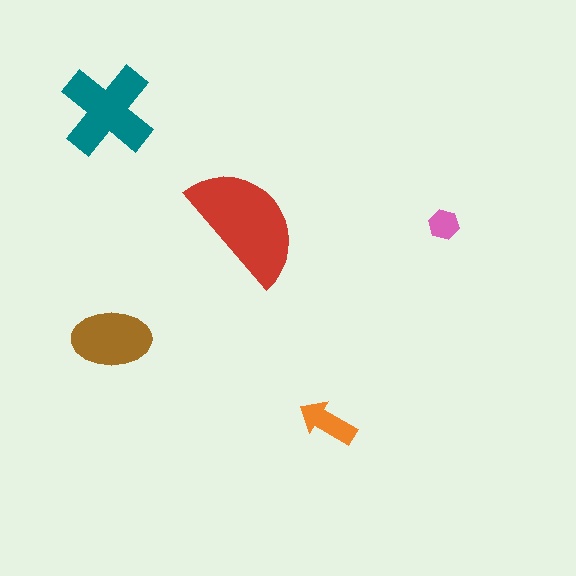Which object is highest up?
The teal cross is topmost.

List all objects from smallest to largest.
The pink hexagon, the orange arrow, the brown ellipse, the teal cross, the red semicircle.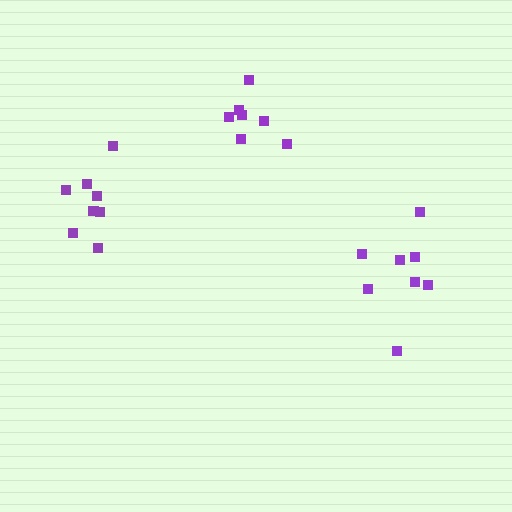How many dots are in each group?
Group 1: 8 dots, Group 2: 8 dots, Group 3: 7 dots (23 total).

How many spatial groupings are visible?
There are 3 spatial groupings.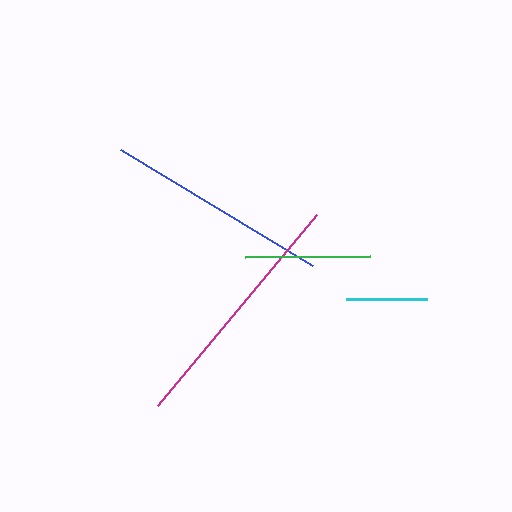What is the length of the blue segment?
The blue segment is approximately 225 pixels long.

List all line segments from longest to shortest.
From longest to shortest: magenta, blue, green, cyan.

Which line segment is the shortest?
The cyan line is the shortest at approximately 81 pixels.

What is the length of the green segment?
The green segment is approximately 126 pixels long.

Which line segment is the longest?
The magenta line is the longest at approximately 248 pixels.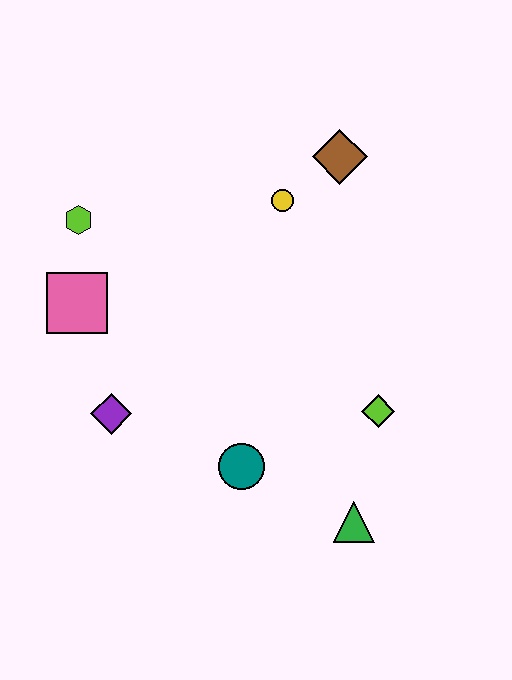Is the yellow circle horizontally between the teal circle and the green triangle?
Yes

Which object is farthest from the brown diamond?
The green triangle is farthest from the brown diamond.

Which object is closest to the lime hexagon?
The pink square is closest to the lime hexagon.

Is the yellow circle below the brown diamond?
Yes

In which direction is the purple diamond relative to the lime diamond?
The purple diamond is to the left of the lime diamond.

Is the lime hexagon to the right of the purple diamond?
No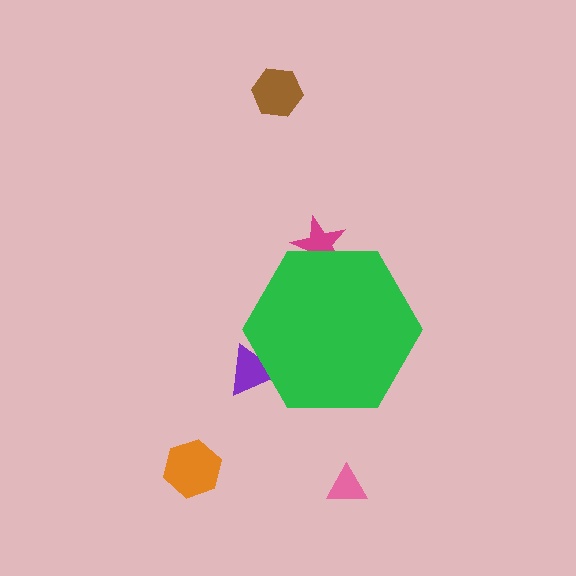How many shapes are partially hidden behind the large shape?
2 shapes are partially hidden.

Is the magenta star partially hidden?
Yes, the magenta star is partially hidden behind the green hexagon.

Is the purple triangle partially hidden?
Yes, the purple triangle is partially hidden behind the green hexagon.